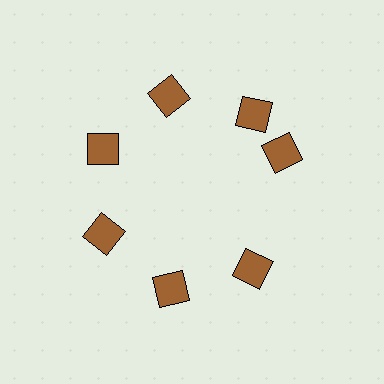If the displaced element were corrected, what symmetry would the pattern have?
It would have 7-fold rotational symmetry — the pattern would map onto itself every 51 degrees.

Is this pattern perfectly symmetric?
No. The 7 brown diamonds are arranged in a ring, but one element near the 3 o'clock position is rotated out of alignment along the ring, breaking the 7-fold rotational symmetry.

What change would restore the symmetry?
The symmetry would be restored by rotating it back into even spacing with its neighbors so that all 7 diamonds sit at equal angles and equal distance from the center.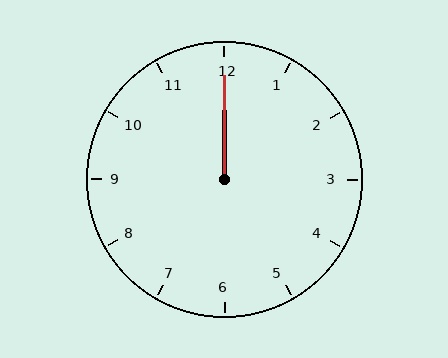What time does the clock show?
12:00.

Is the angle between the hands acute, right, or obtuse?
It is acute.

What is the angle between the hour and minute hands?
Approximately 0 degrees.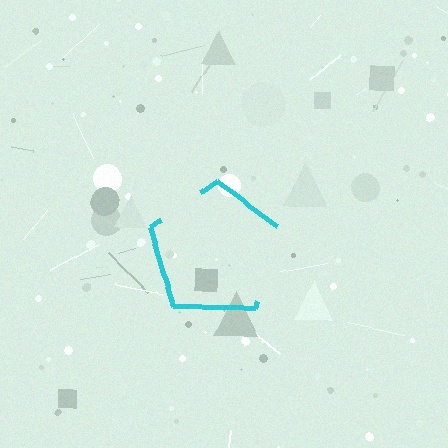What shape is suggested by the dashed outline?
The dashed outline suggests a pentagon.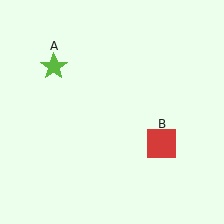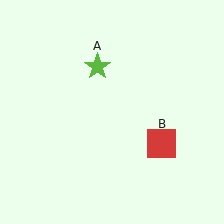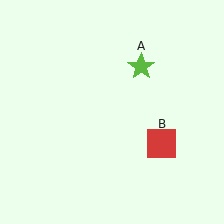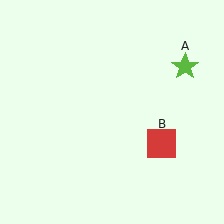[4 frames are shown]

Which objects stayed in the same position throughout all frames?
Red square (object B) remained stationary.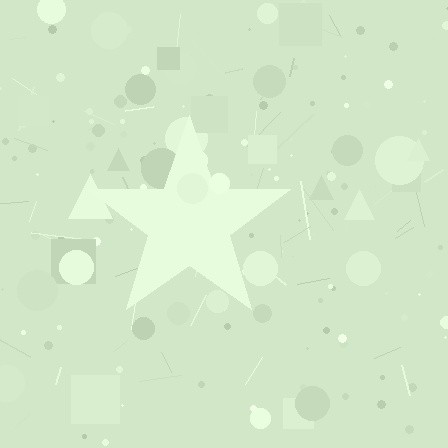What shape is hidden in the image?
A star is hidden in the image.